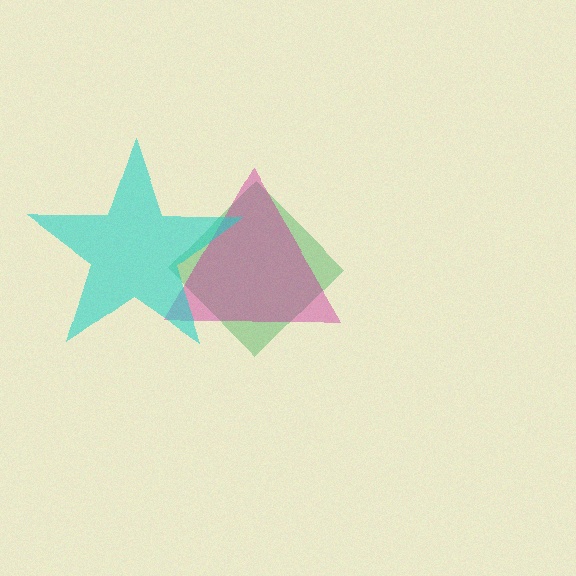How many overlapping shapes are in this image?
There are 3 overlapping shapes in the image.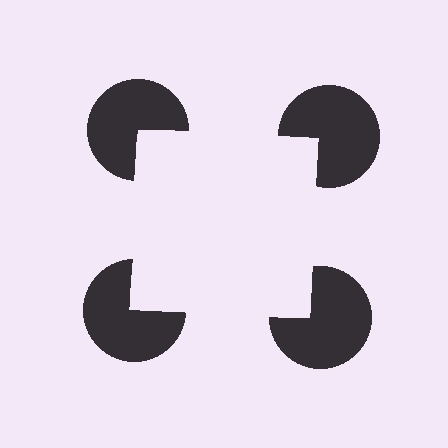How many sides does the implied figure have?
4 sides.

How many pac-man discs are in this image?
There are 4 — one at each vertex of the illusory square.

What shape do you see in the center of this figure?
An illusory square — its edges are inferred from the aligned wedge cuts in the pac-man discs, not physically drawn.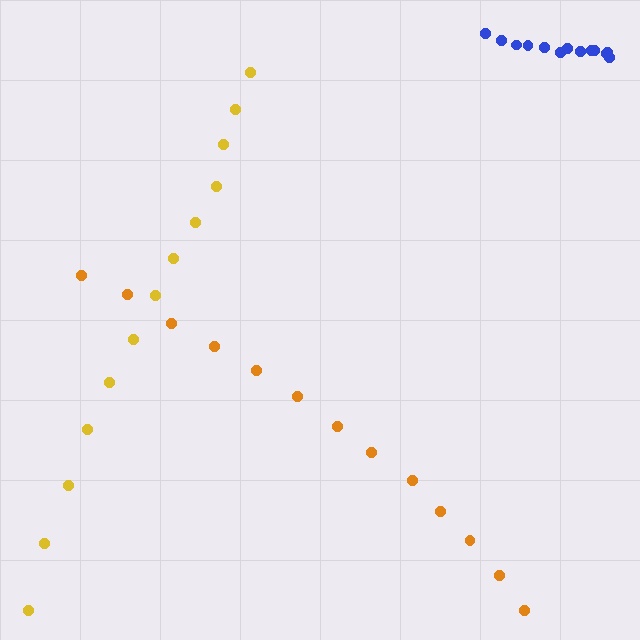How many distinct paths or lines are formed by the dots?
There are 3 distinct paths.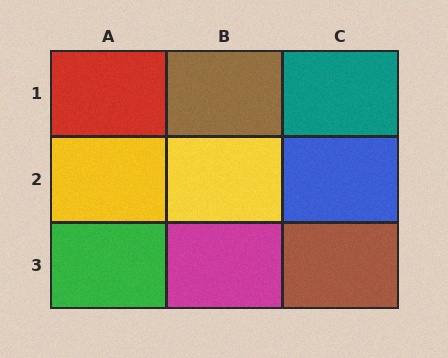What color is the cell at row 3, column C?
Brown.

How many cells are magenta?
1 cell is magenta.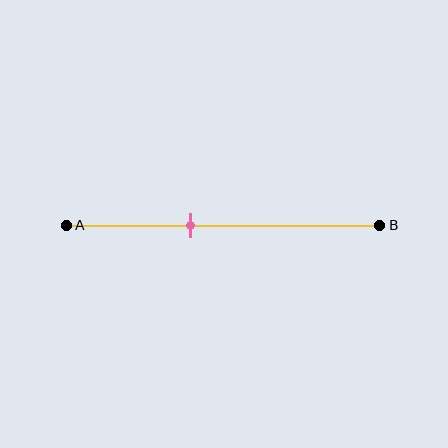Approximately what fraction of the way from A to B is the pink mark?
The pink mark is approximately 40% of the way from A to B.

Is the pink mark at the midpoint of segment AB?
No, the mark is at about 40% from A, not at the 50% midpoint.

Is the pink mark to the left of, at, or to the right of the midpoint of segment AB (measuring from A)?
The pink mark is to the left of the midpoint of segment AB.